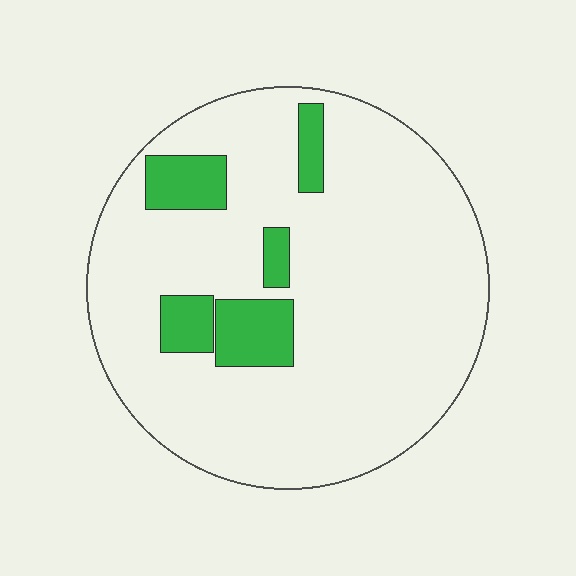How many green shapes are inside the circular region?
5.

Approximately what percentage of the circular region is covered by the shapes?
Approximately 15%.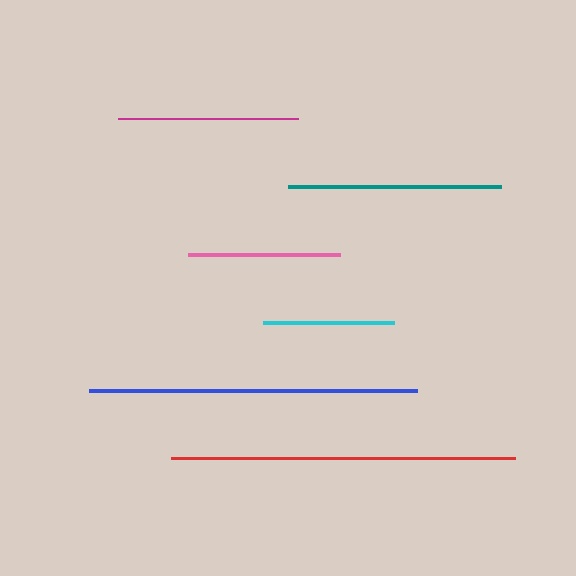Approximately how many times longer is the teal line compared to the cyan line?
The teal line is approximately 1.6 times the length of the cyan line.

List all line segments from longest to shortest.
From longest to shortest: red, blue, teal, magenta, pink, cyan.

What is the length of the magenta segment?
The magenta segment is approximately 180 pixels long.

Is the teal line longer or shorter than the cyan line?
The teal line is longer than the cyan line.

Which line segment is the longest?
The red line is the longest at approximately 344 pixels.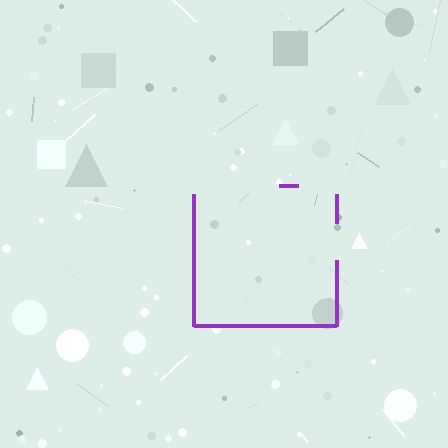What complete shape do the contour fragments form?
The contour fragments form a square.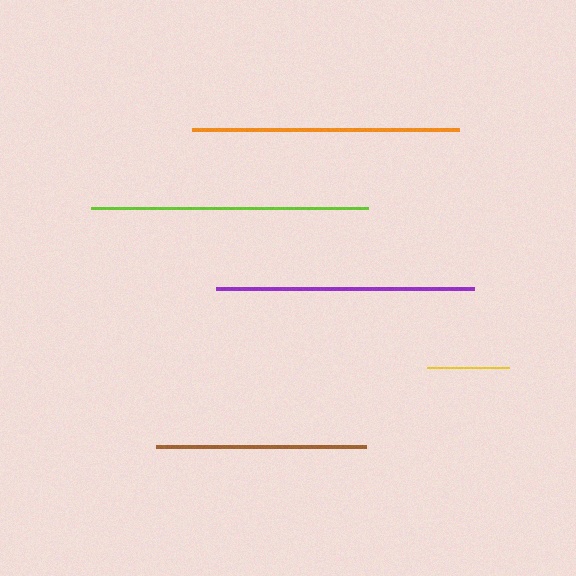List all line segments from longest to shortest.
From longest to shortest: lime, orange, purple, brown, yellow.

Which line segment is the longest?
The lime line is the longest at approximately 277 pixels.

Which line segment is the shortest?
The yellow line is the shortest at approximately 83 pixels.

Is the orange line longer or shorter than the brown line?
The orange line is longer than the brown line.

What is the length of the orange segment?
The orange segment is approximately 267 pixels long.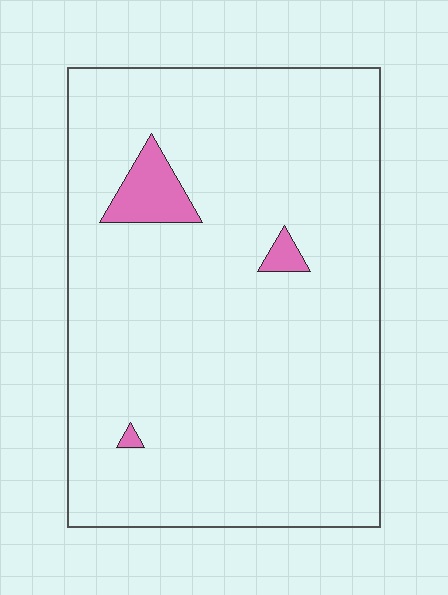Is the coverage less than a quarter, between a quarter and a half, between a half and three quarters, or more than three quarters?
Less than a quarter.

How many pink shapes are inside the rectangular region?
3.